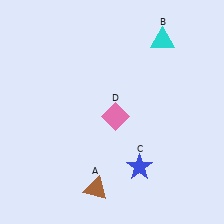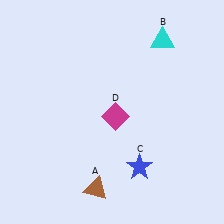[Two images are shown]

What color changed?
The diamond (D) changed from pink in Image 1 to magenta in Image 2.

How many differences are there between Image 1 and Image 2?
There is 1 difference between the two images.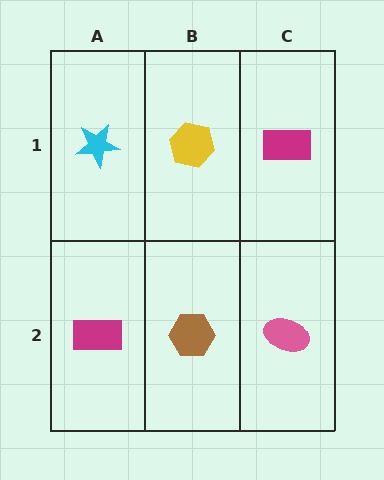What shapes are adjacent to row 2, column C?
A magenta rectangle (row 1, column C), a brown hexagon (row 2, column B).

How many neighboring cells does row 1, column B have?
3.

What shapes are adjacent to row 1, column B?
A brown hexagon (row 2, column B), a cyan star (row 1, column A), a magenta rectangle (row 1, column C).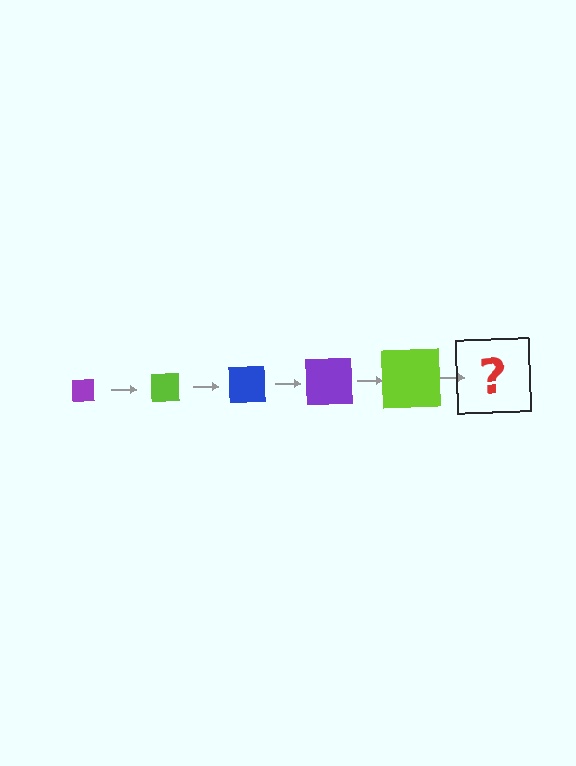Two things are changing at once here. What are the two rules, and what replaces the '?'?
The two rules are that the square grows larger each step and the color cycles through purple, lime, and blue. The '?' should be a blue square, larger than the previous one.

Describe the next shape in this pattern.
It should be a blue square, larger than the previous one.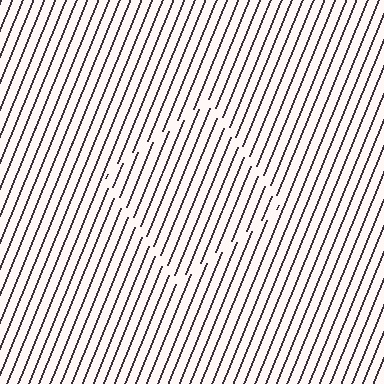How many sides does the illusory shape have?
4 sides — the line-ends trace a square.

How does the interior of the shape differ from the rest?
The interior of the shape contains the same grating, shifted by half a period — the contour is defined by the phase discontinuity where line-ends from the inner and outer gratings abut.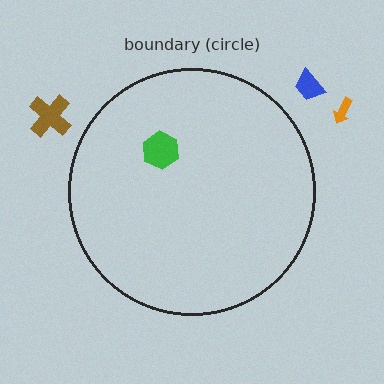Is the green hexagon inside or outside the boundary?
Inside.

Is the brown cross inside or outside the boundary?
Outside.